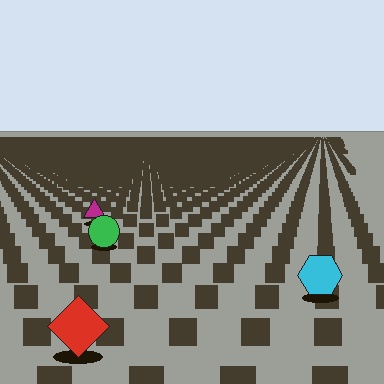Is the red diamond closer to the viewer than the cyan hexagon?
Yes. The red diamond is closer — you can tell from the texture gradient: the ground texture is coarser near it.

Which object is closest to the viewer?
The red diamond is closest. The texture marks near it are larger and more spread out.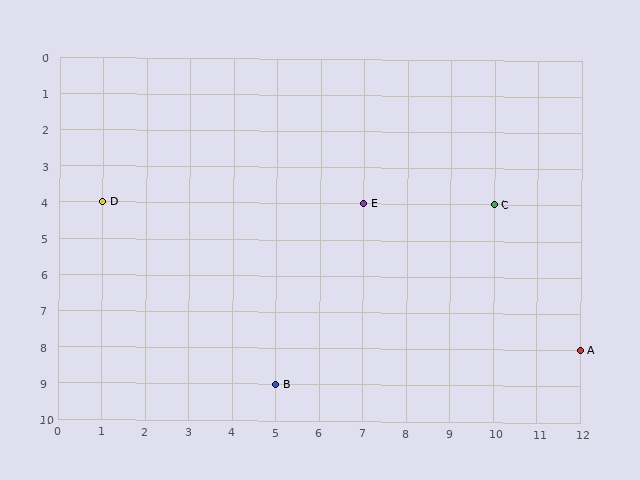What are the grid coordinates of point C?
Point C is at grid coordinates (10, 4).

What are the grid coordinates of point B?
Point B is at grid coordinates (5, 9).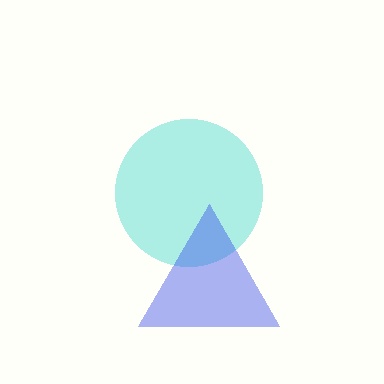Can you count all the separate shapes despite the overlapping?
Yes, there are 2 separate shapes.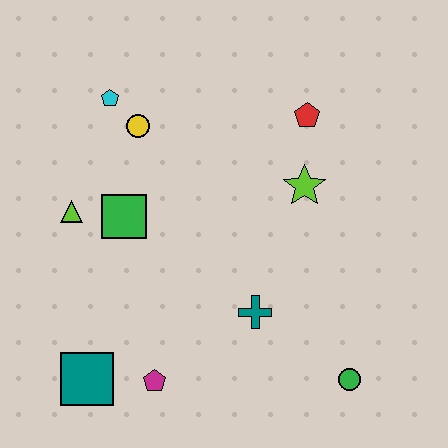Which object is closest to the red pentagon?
The lime star is closest to the red pentagon.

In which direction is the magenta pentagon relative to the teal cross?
The magenta pentagon is to the left of the teal cross.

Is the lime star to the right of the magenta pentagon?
Yes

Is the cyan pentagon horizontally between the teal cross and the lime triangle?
Yes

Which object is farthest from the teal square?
The red pentagon is farthest from the teal square.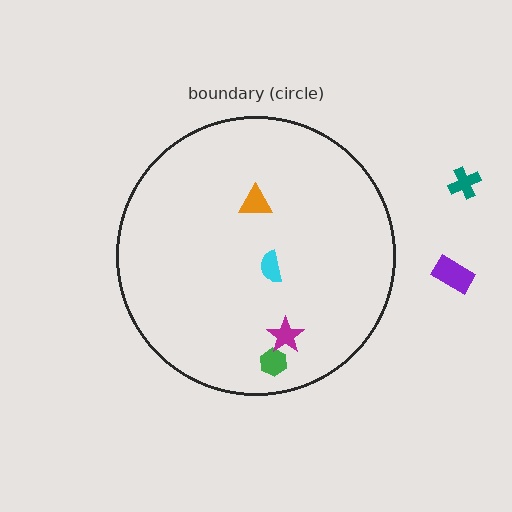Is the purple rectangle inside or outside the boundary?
Outside.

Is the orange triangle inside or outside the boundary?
Inside.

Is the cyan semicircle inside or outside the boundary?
Inside.